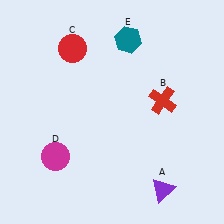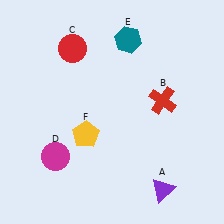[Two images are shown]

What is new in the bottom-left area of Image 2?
A yellow pentagon (F) was added in the bottom-left area of Image 2.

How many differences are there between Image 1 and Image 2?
There is 1 difference between the two images.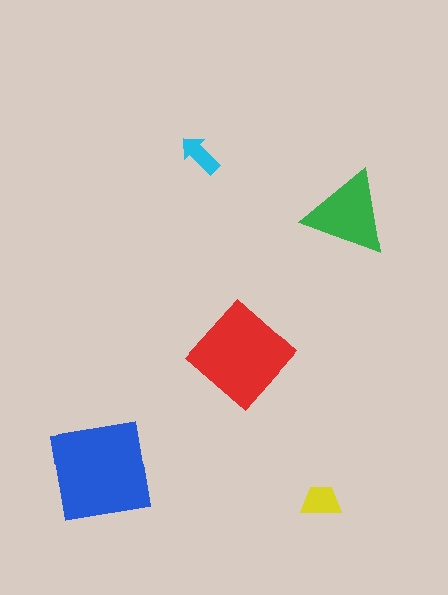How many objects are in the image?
There are 5 objects in the image.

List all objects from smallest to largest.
The cyan arrow, the yellow trapezoid, the green triangle, the red diamond, the blue square.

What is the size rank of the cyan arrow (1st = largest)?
5th.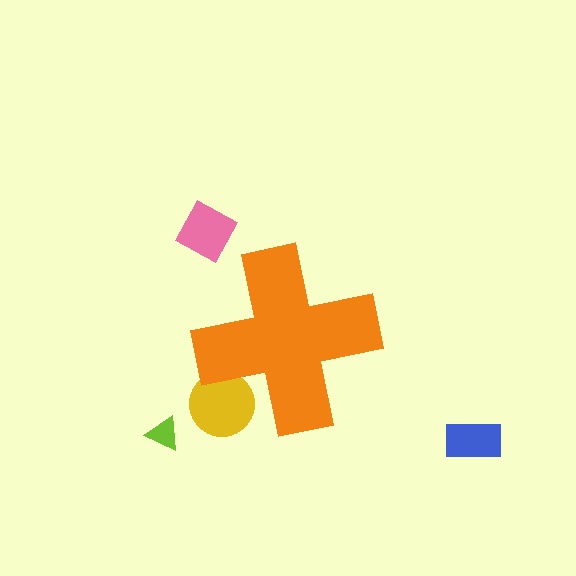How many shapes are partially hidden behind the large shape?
1 shape is partially hidden.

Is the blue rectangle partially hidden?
No, the blue rectangle is fully visible.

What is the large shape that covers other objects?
An orange cross.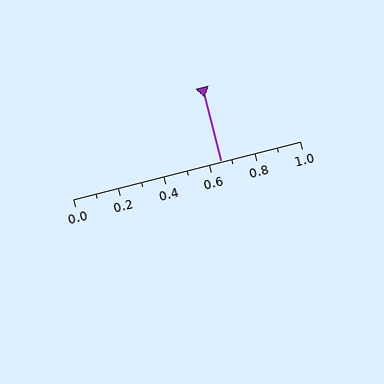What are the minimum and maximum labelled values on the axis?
The axis runs from 0.0 to 1.0.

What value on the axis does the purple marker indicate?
The marker indicates approximately 0.65.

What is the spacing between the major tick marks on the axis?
The major ticks are spaced 0.2 apart.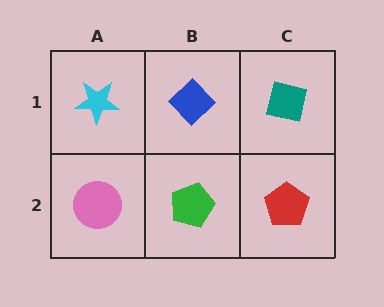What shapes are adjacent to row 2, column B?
A blue diamond (row 1, column B), a pink circle (row 2, column A), a red pentagon (row 2, column C).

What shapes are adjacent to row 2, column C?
A teal square (row 1, column C), a green pentagon (row 2, column B).